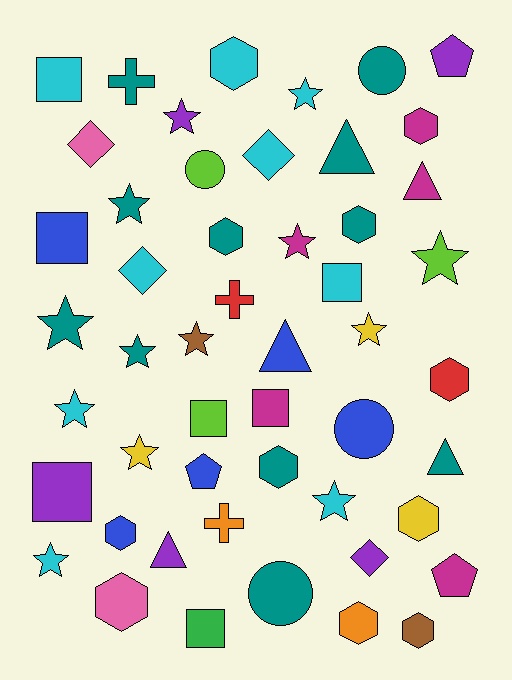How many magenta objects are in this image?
There are 5 magenta objects.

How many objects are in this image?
There are 50 objects.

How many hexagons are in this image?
There are 11 hexagons.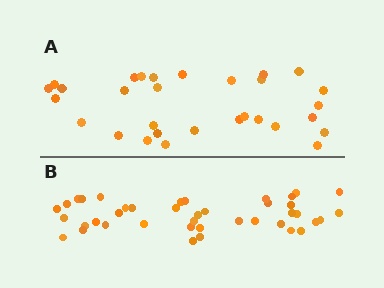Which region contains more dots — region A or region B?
Region B (the bottom region) has more dots.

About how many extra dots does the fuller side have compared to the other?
Region B has roughly 12 or so more dots than region A.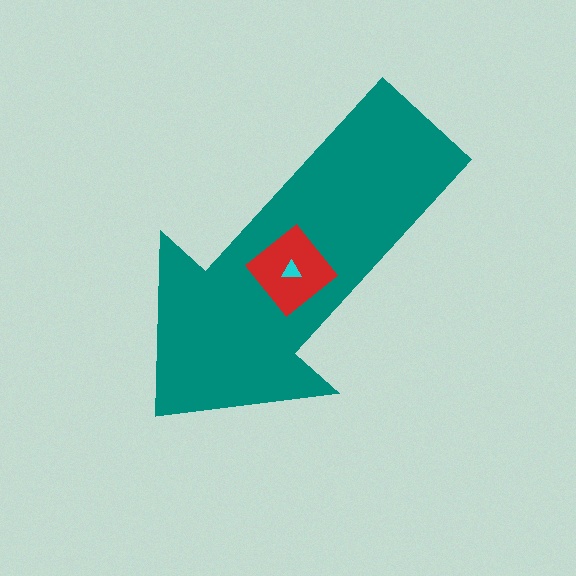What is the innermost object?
The cyan triangle.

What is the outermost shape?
The teal arrow.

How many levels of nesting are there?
3.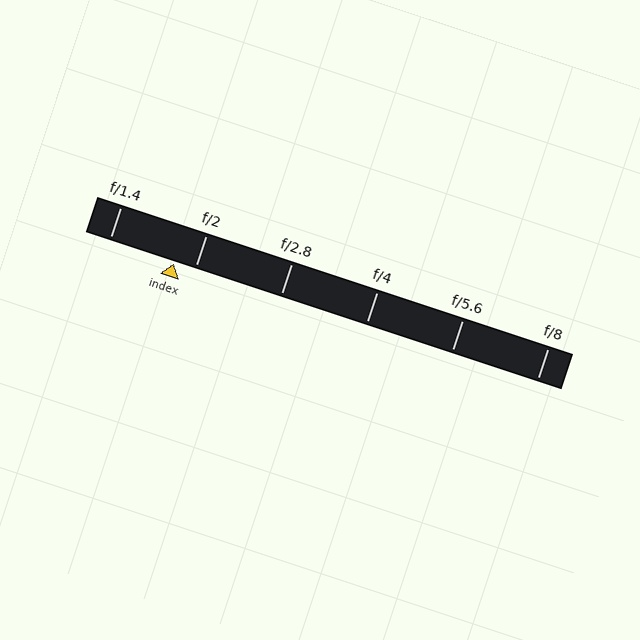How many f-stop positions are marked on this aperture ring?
There are 6 f-stop positions marked.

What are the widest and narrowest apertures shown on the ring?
The widest aperture shown is f/1.4 and the narrowest is f/8.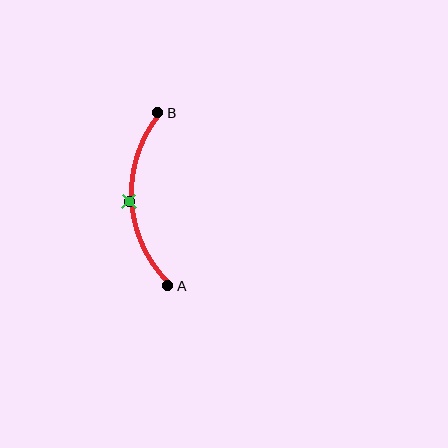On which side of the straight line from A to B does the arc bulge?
The arc bulges to the left of the straight line connecting A and B.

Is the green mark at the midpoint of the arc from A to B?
Yes. The green mark lies on the arc at equal arc-length from both A and B — it is the arc midpoint.